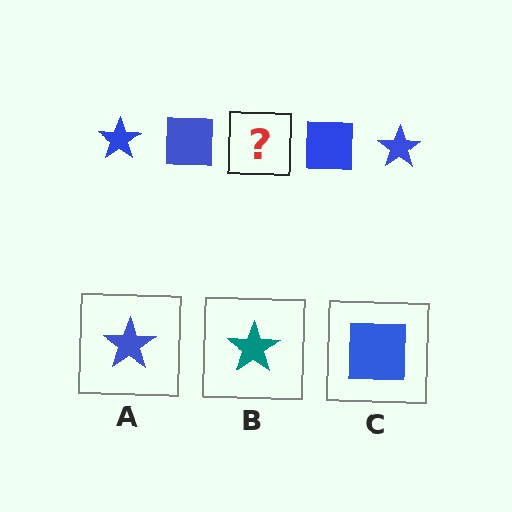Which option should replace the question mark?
Option A.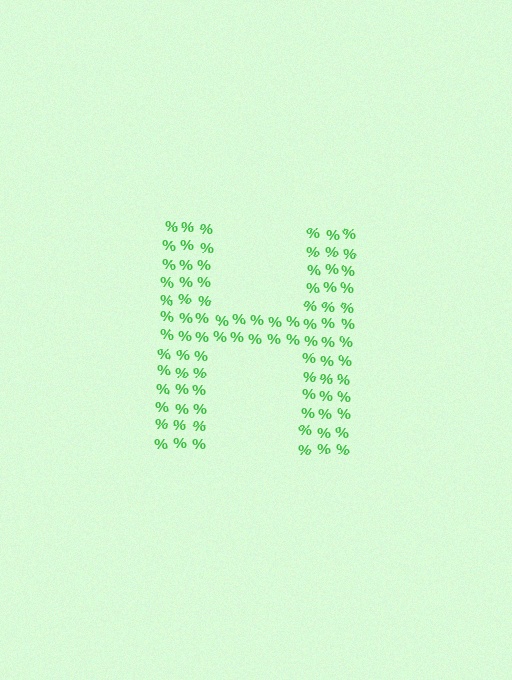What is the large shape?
The large shape is the letter H.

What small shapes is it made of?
It is made of small percent signs.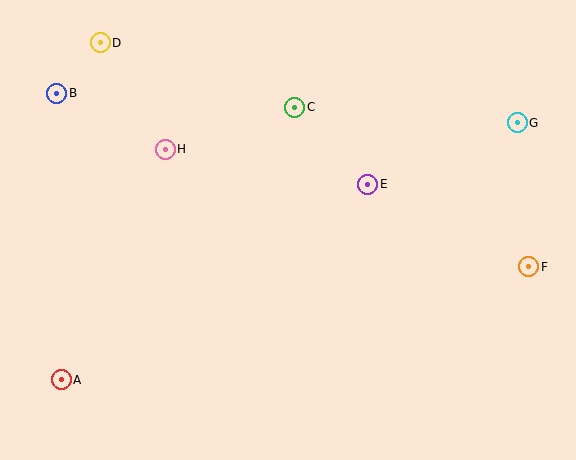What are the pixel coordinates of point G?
Point G is at (517, 123).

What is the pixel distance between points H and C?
The distance between H and C is 136 pixels.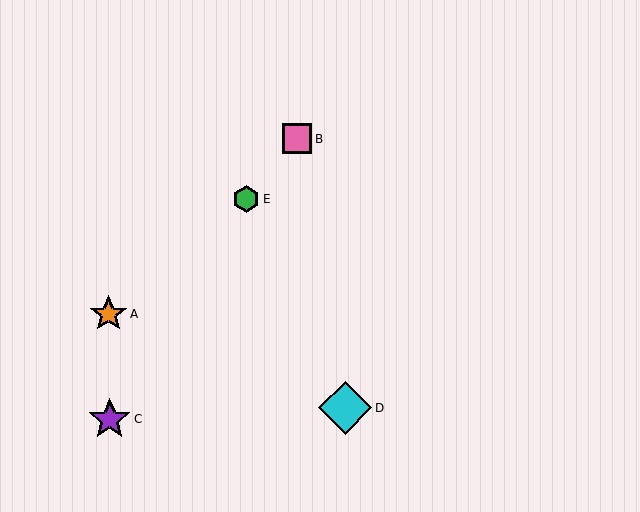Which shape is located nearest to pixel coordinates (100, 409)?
The purple star (labeled C) at (110, 419) is nearest to that location.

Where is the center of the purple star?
The center of the purple star is at (110, 419).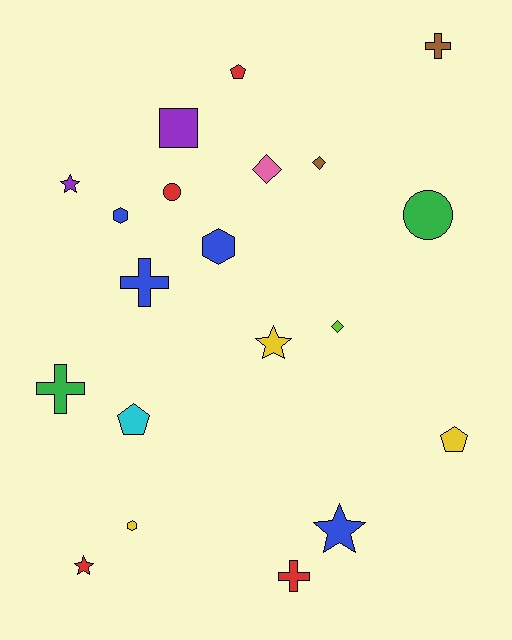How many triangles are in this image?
There are no triangles.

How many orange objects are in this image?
There are no orange objects.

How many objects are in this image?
There are 20 objects.